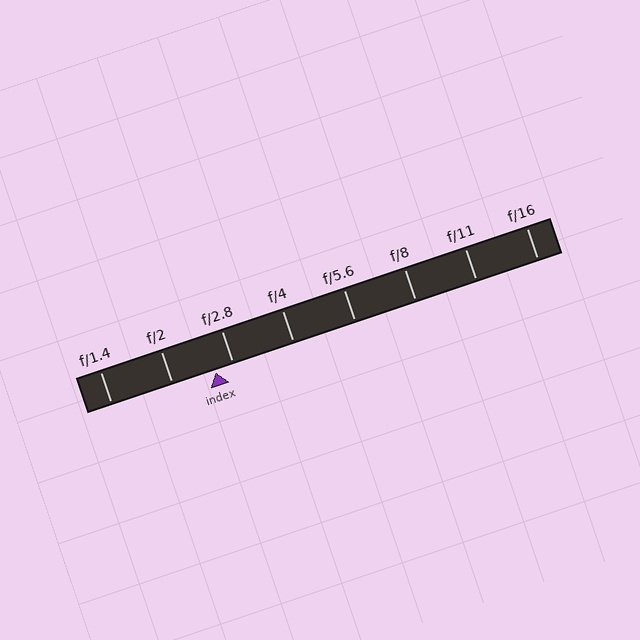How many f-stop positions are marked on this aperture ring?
There are 8 f-stop positions marked.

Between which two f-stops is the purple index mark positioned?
The index mark is between f/2 and f/2.8.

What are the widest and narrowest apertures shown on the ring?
The widest aperture shown is f/1.4 and the narrowest is f/16.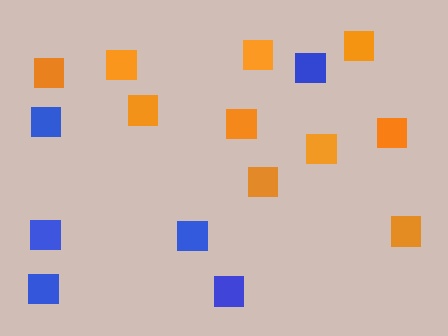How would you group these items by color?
There are 2 groups: one group of orange squares (10) and one group of blue squares (6).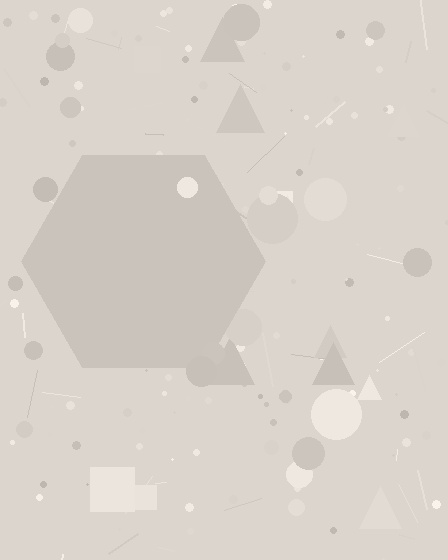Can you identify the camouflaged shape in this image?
The camouflaged shape is a hexagon.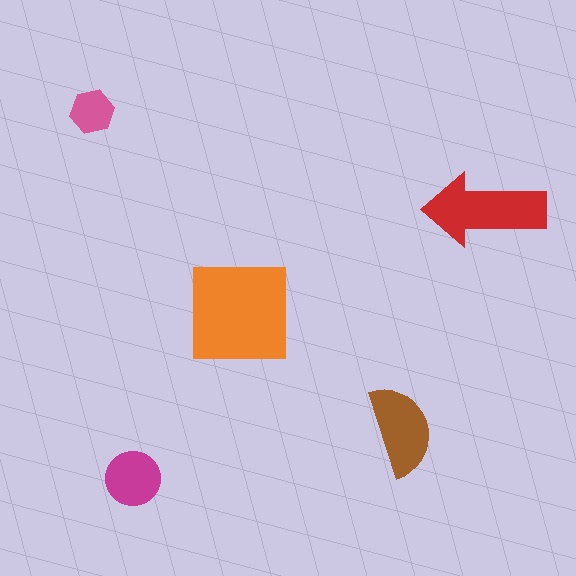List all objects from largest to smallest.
The orange square, the red arrow, the brown semicircle, the magenta circle, the pink hexagon.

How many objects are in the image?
There are 5 objects in the image.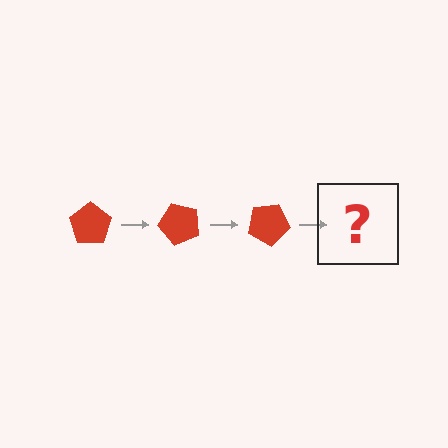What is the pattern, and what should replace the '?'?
The pattern is that the pentagon rotates 50 degrees each step. The '?' should be a red pentagon rotated 150 degrees.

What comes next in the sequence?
The next element should be a red pentagon rotated 150 degrees.